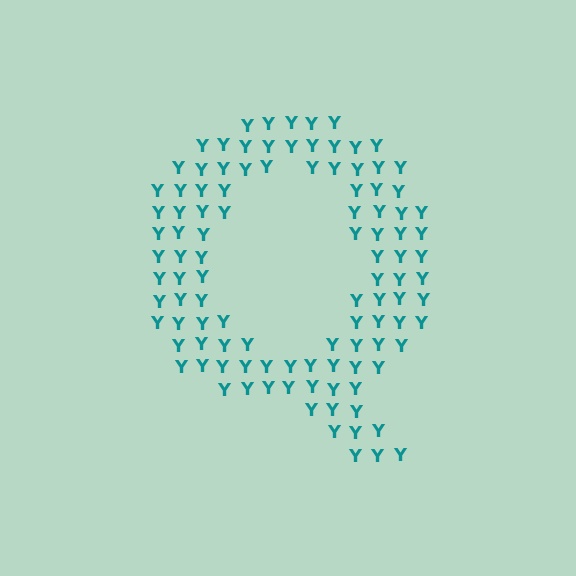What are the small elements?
The small elements are letter Y's.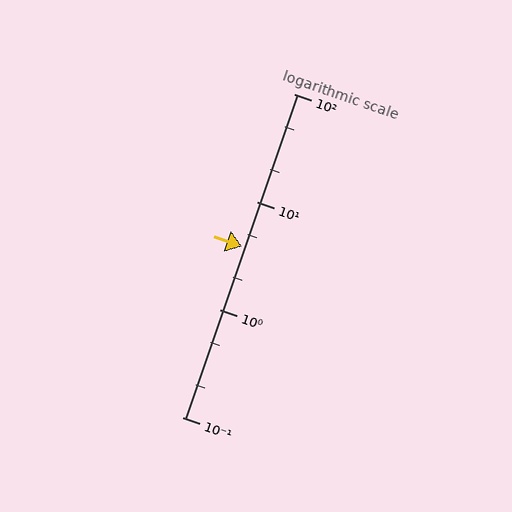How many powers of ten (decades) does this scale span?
The scale spans 3 decades, from 0.1 to 100.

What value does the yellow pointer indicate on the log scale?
The pointer indicates approximately 3.8.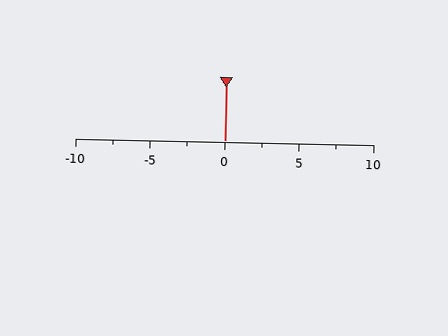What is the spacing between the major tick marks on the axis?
The major ticks are spaced 5 apart.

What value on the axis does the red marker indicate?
The marker indicates approximately 0.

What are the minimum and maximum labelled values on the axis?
The axis runs from -10 to 10.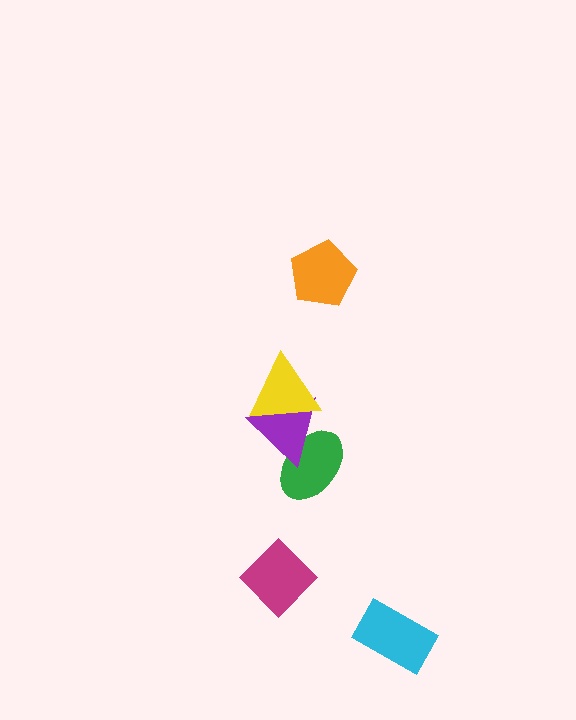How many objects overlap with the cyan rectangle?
0 objects overlap with the cyan rectangle.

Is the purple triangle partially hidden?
Yes, it is partially covered by another shape.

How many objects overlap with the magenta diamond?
0 objects overlap with the magenta diamond.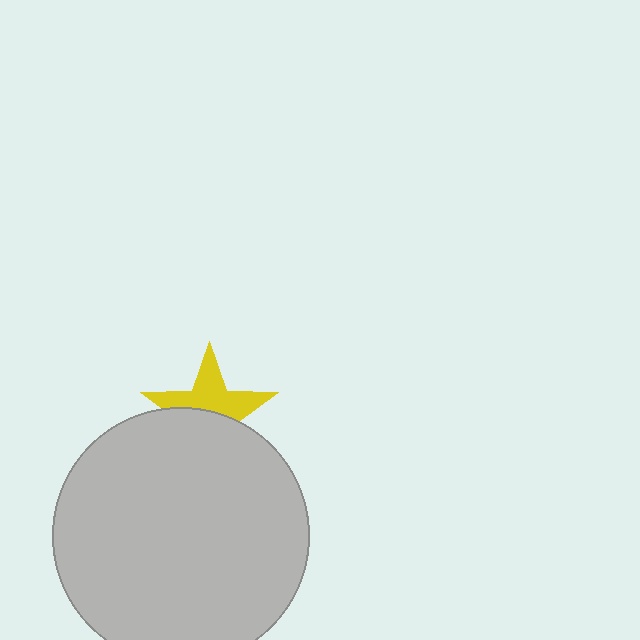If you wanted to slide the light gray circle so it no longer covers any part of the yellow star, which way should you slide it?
Slide it down — that is the most direct way to separate the two shapes.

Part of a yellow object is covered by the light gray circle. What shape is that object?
It is a star.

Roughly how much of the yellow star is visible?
About half of it is visible (roughly 50%).